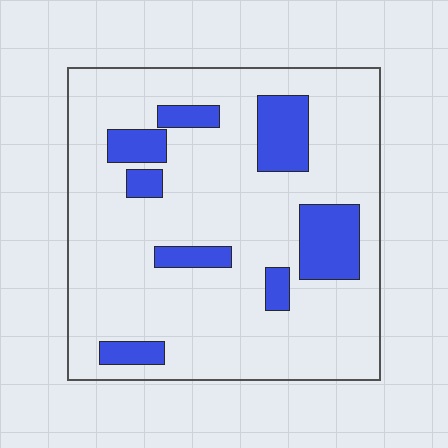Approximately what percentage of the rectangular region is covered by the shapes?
Approximately 20%.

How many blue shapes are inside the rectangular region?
8.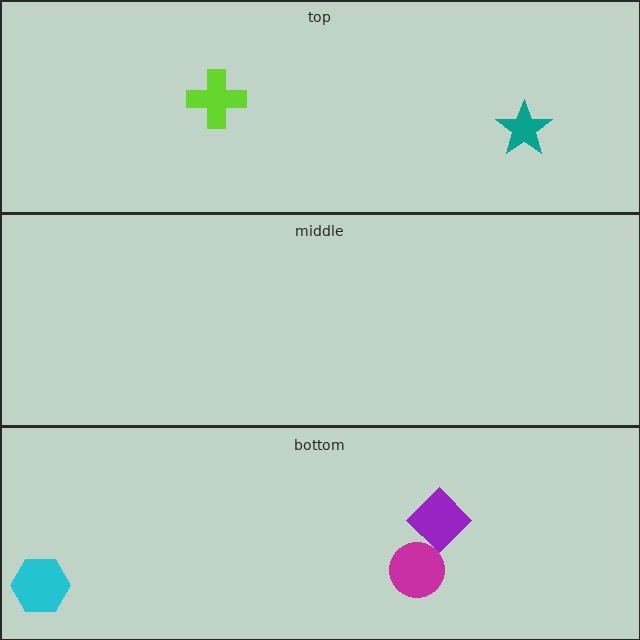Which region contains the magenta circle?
The bottom region.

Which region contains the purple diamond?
The bottom region.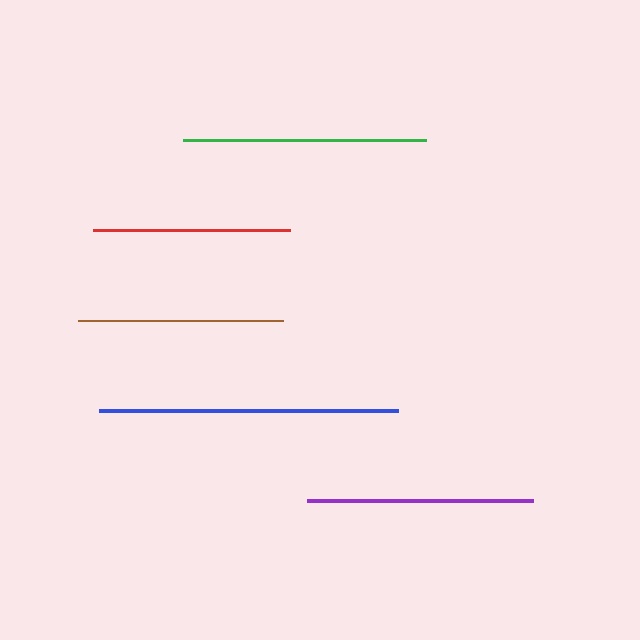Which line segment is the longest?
The blue line is the longest at approximately 299 pixels.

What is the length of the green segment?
The green segment is approximately 243 pixels long.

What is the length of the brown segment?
The brown segment is approximately 205 pixels long.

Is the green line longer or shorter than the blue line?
The blue line is longer than the green line.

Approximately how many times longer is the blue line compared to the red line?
The blue line is approximately 1.5 times the length of the red line.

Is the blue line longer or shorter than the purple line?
The blue line is longer than the purple line.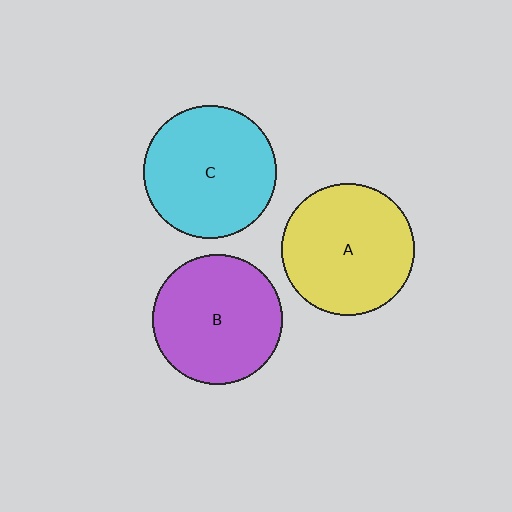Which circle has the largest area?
Circle C (cyan).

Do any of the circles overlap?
No, none of the circles overlap.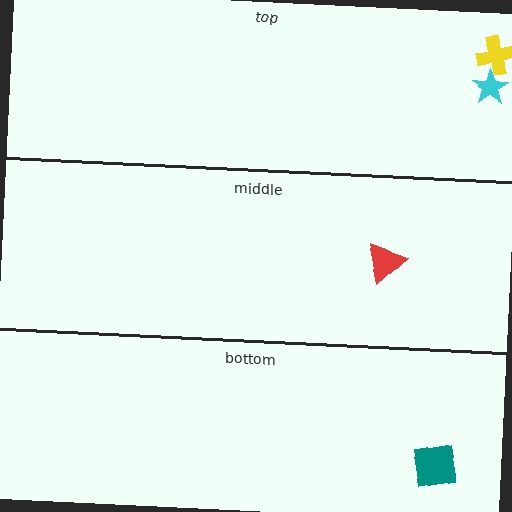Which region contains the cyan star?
The top region.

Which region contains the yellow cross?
The top region.